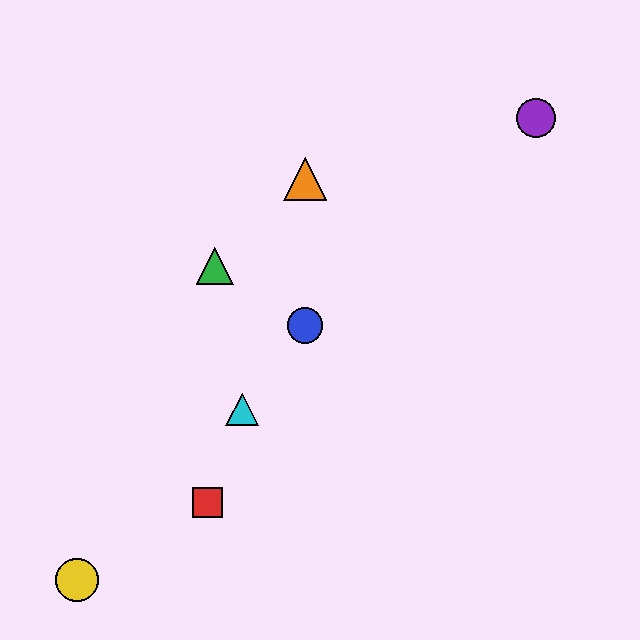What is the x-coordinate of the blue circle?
The blue circle is at x≈305.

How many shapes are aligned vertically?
2 shapes (the blue circle, the orange triangle) are aligned vertically.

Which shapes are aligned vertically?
The blue circle, the orange triangle are aligned vertically.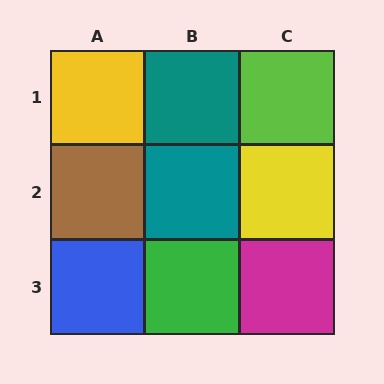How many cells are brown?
1 cell is brown.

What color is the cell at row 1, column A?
Yellow.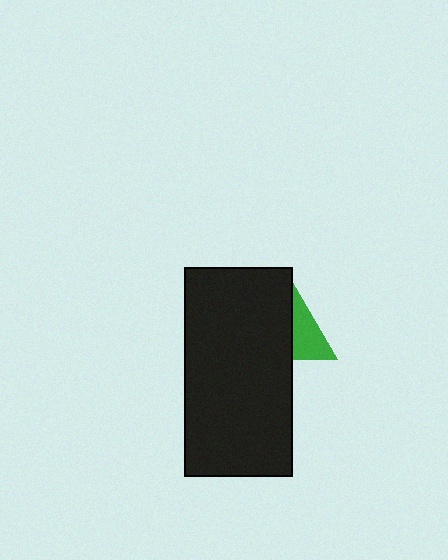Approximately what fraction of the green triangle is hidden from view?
Roughly 64% of the green triangle is hidden behind the black rectangle.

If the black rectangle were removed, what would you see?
You would see the complete green triangle.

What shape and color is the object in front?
The object in front is a black rectangle.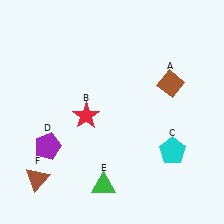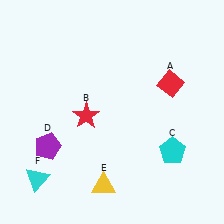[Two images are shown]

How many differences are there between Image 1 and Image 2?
There are 3 differences between the two images.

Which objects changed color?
A changed from brown to red. E changed from green to yellow. F changed from brown to cyan.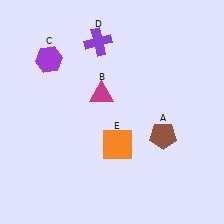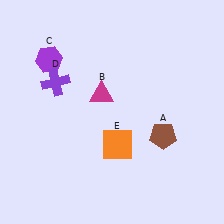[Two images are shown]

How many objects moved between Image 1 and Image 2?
1 object moved between the two images.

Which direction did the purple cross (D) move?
The purple cross (D) moved left.